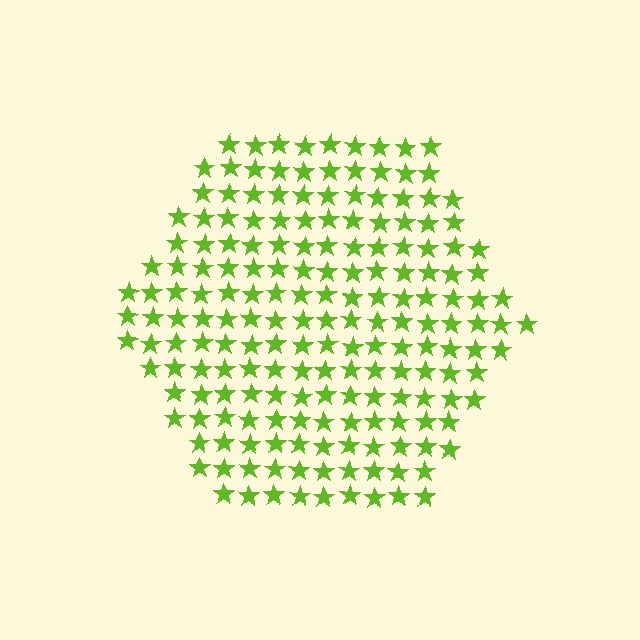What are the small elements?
The small elements are stars.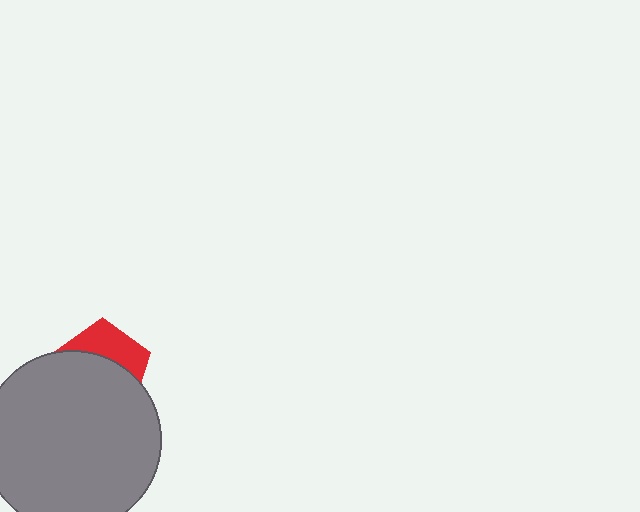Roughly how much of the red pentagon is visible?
A small part of it is visible (roughly 38%).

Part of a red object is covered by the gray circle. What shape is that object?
It is a pentagon.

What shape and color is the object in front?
The object in front is a gray circle.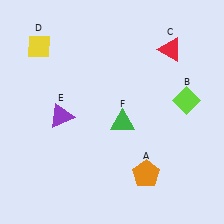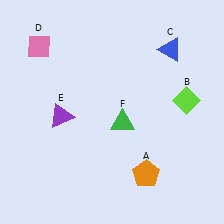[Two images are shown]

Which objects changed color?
C changed from red to blue. D changed from yellow to pink.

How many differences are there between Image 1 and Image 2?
There are 2 differences between the two images.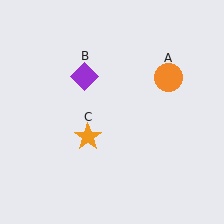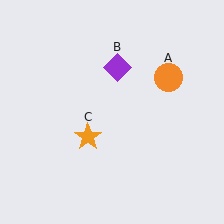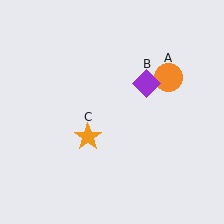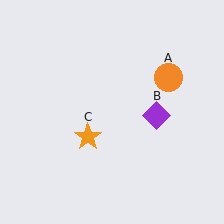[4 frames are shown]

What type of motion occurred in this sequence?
The purple diamond (object B) rotated clockwise around the center of the scene.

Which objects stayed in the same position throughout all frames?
Orange circle (object A) and orange star (object C) remained stationary.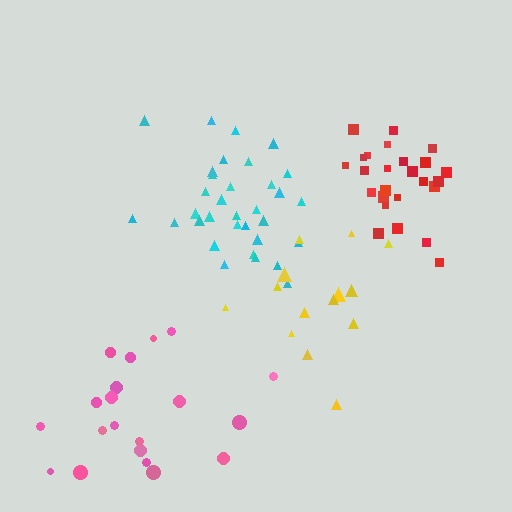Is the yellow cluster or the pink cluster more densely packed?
Yellow.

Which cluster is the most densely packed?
Cyan.